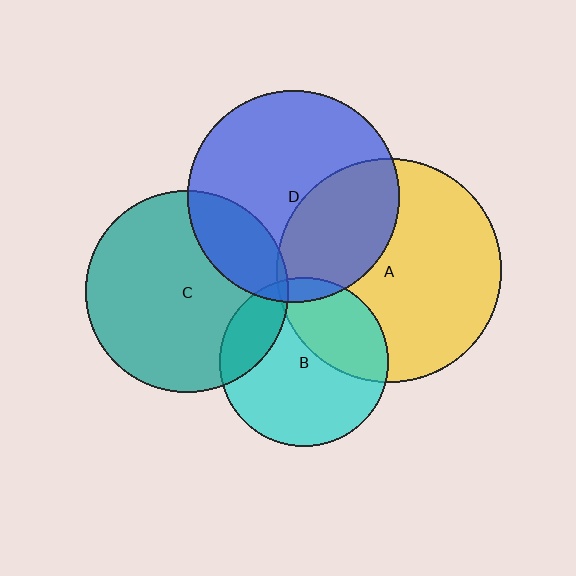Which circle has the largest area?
Circle A (yellow).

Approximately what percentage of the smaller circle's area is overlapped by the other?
Approximately 5%.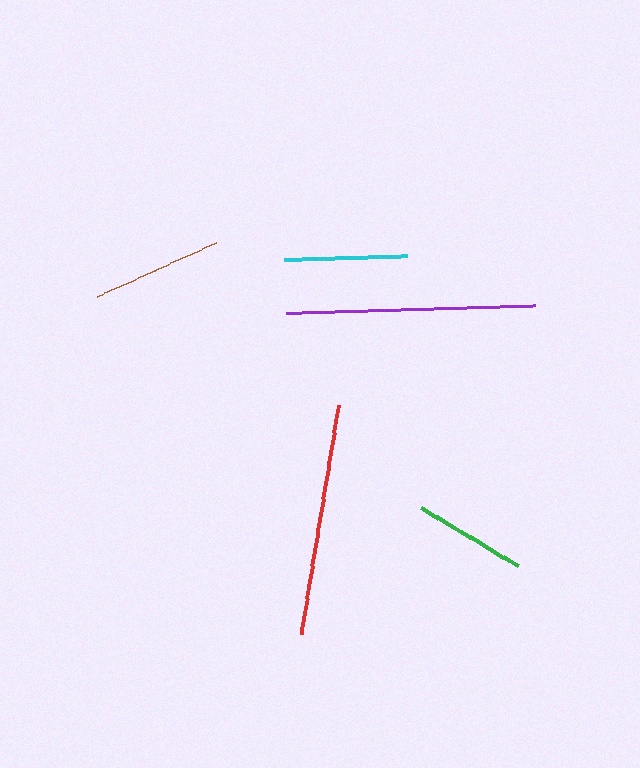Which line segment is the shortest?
The green line is the shortest at approximately 113 pixels.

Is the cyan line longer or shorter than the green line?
The cyan line is longer than the green line.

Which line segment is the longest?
The purple line is the longest at approximately 249 pixels.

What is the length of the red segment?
The red segment is approximately 231 pixels long.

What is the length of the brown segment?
The brown segment is approximately 130 pixels long.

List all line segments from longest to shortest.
From longest to shortest: purple, red, brown, cyan, green.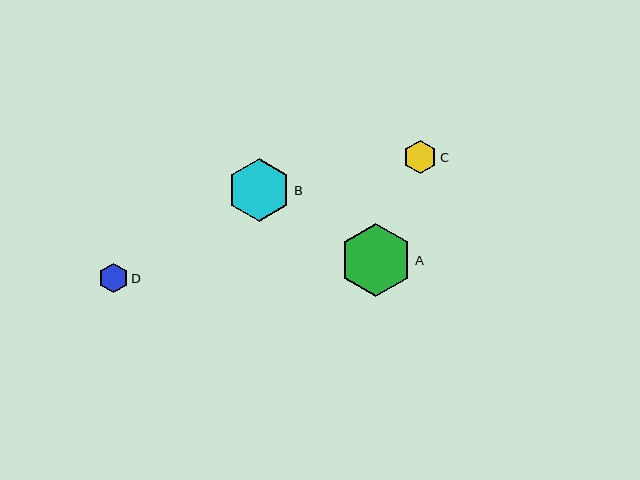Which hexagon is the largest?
Hexagon A is the largest with a size of approximately 73 pixels.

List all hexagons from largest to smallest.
From largest to smallest: A, B, C, D.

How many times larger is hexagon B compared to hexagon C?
Hexagon B is approximately 1.9 times the size of hexagon C.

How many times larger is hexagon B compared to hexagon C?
Hexagon B is approximately 1.9 times the size of hexagon C.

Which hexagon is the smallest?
Hexagon D is the smallest with a size of approximately 29 pixels.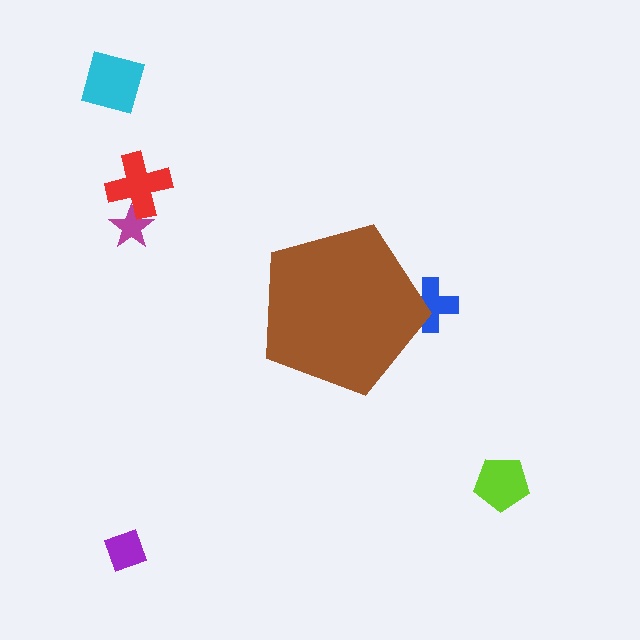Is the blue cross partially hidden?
Yes, the blue cross is partially hidden behind the brown pentagon.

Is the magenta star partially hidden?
No, the magenta star is fully visible.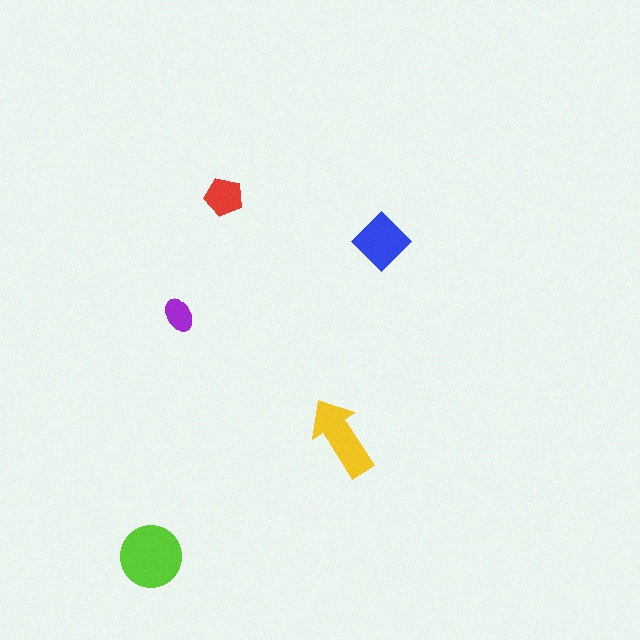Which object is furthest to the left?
The lime circle is leftmost.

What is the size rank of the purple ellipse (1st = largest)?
5th.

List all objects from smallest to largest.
The purple ellipse, the red pentagon, the blue diamond, the yellow arrow, the lime circle.